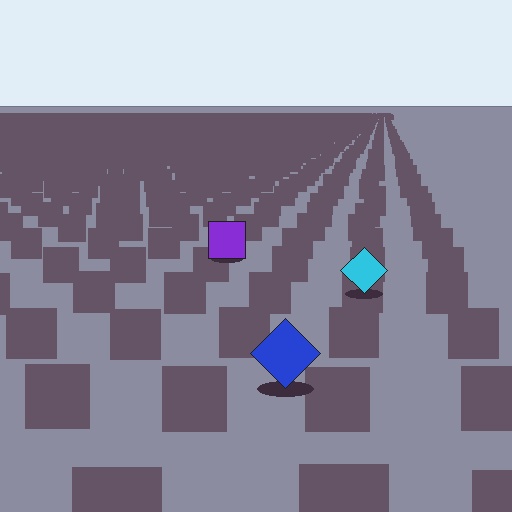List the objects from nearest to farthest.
From nearest to farthest: the blue diamond, the cyan diamond, the purple square.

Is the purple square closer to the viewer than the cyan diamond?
No. The cyan diamond is closer — you can tell from the texture gradient: the ground texture is coarser near it.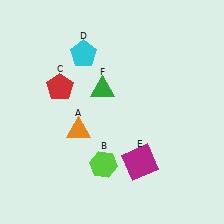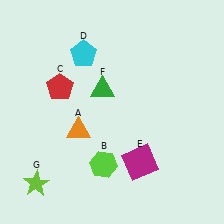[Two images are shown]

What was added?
A lime star (G) was added in Image 2.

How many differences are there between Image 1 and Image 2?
There is 1 difference between the two images.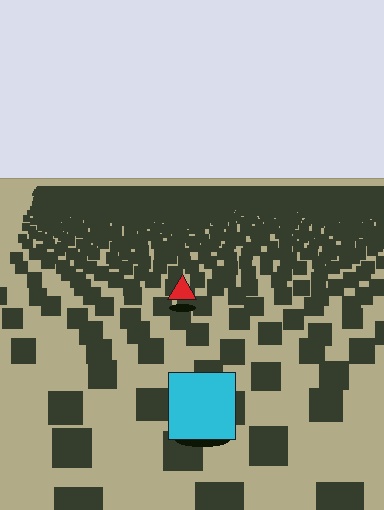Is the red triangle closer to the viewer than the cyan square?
No. The cyan square is closer — you can tell from the texture gradient: the ground texture is coarser near it.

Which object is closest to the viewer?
The cyan square is closest. The texture marks near it are larger and more spread out.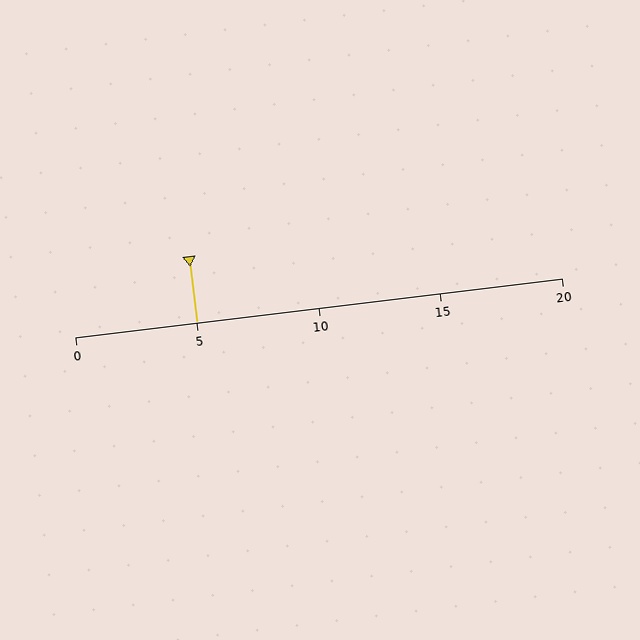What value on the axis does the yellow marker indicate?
The marker indicates approximately 5.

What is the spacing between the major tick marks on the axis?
The major ticks are spaced 5 apart.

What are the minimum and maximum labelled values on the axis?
The axis runs from 0 to 20.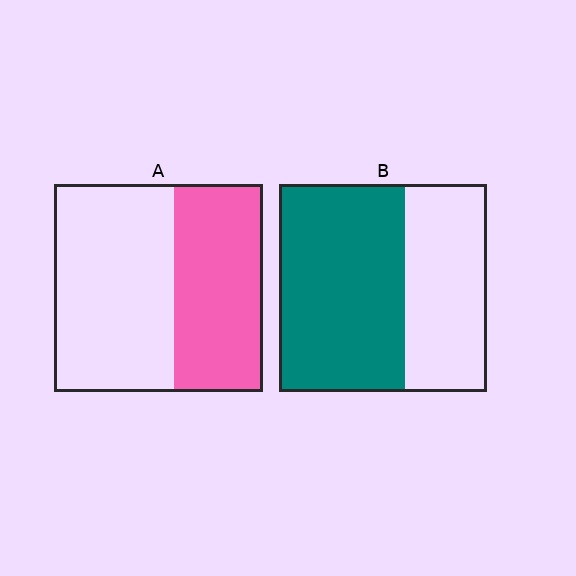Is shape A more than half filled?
No.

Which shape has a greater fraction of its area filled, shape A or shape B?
Shape B.